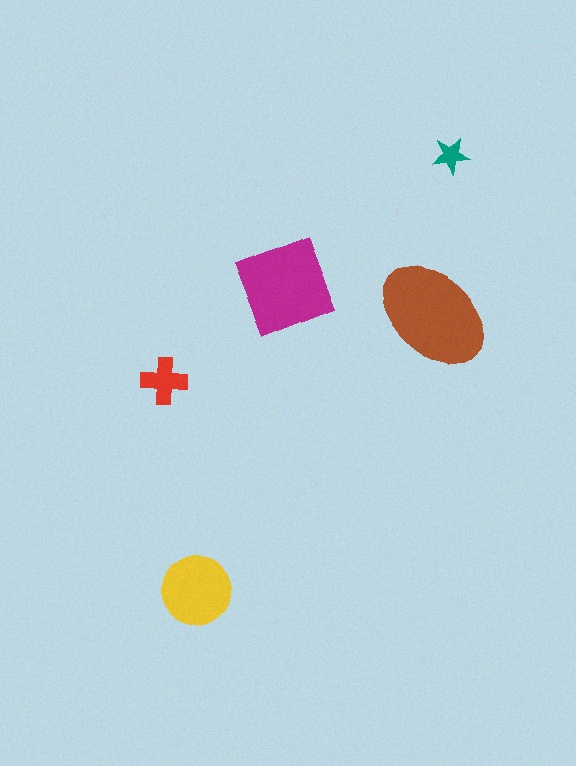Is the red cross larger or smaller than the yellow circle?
Smaller.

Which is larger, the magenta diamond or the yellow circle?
The magenta diamond.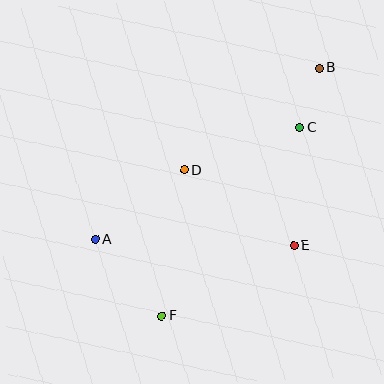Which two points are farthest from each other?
Points B and F are farthest from each other.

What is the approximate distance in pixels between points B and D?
The distance between B and D is approximately 170 pixels.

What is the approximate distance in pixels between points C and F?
The distance between C and F is approximately 233 pixels.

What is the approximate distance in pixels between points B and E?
The distance between B and E is approximately 180 pixels.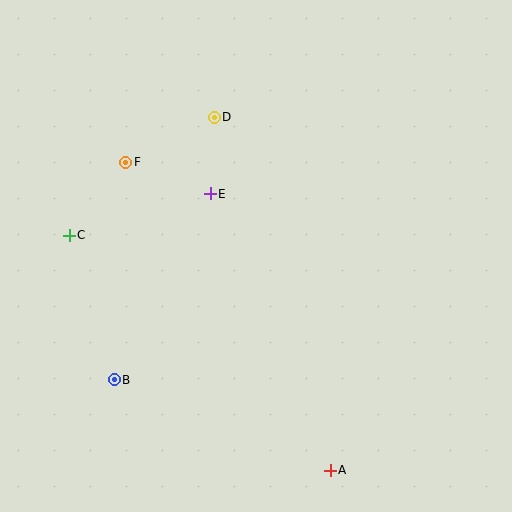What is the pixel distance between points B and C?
The distance between B and C is 151 pixels.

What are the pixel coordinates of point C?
Point C is at (69, 235).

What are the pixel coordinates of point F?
Point F is at (126, 162).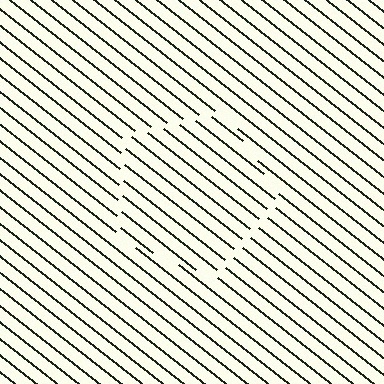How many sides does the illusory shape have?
5 sides — the line-ends trace a pentagon.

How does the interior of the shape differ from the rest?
The interior of the shape contains the same grating, shifted by half a period — the contour is defined by the phase discontinuity where line-ends from the inner and outer gratings abut.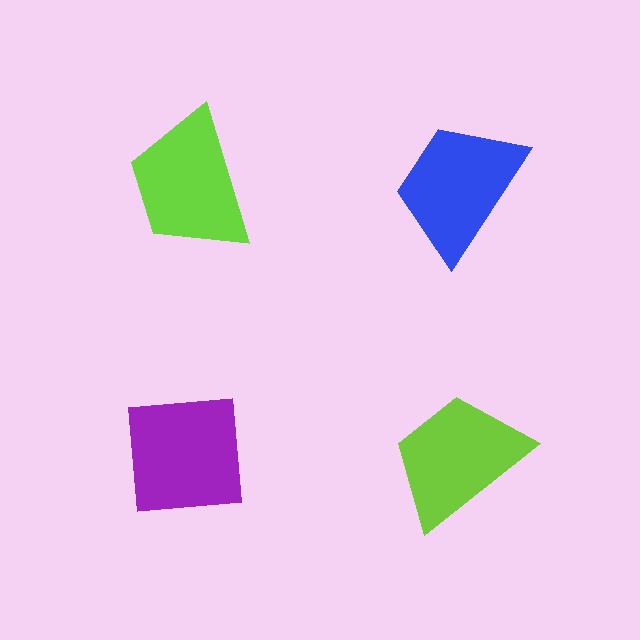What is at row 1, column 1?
A lime trapezoid.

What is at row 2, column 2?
A lime trapezoid.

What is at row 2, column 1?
A purple square.